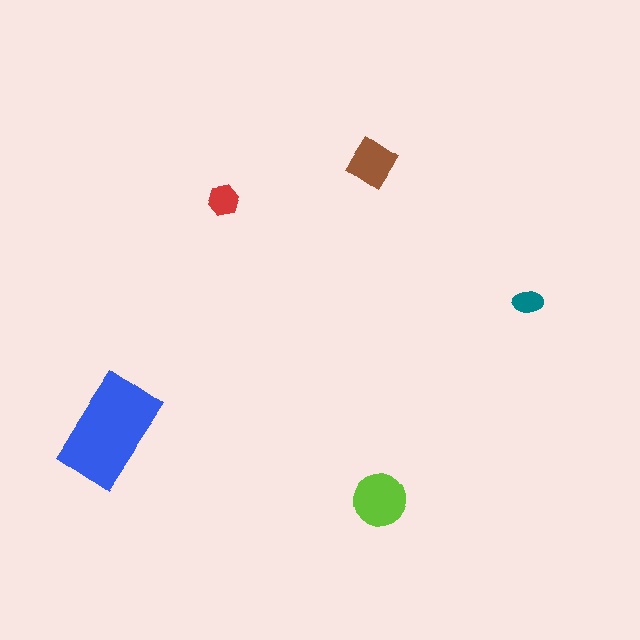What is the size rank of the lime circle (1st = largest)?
2nd.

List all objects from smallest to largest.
The teal ellipse, the red hexagon, the brown diamond, the lime circle, the blue rectangle.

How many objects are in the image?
There are 5 objects in the image.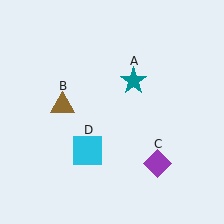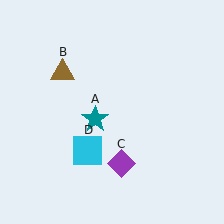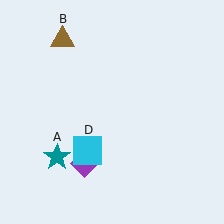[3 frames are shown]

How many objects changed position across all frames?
3 objects changed position: teal star (object A), brown triangle (object B), purple diamond (object C).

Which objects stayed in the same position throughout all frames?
Cyan square (object D) remained stationary.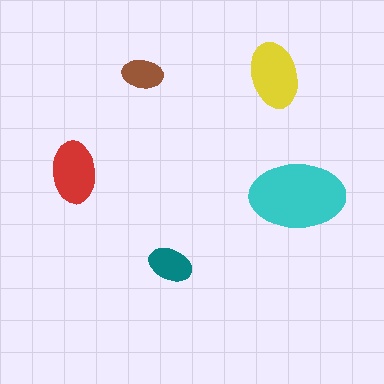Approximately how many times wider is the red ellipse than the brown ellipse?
About 1.5 times wider.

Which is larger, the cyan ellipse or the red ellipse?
The cyan one.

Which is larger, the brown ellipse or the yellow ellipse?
The yellow one.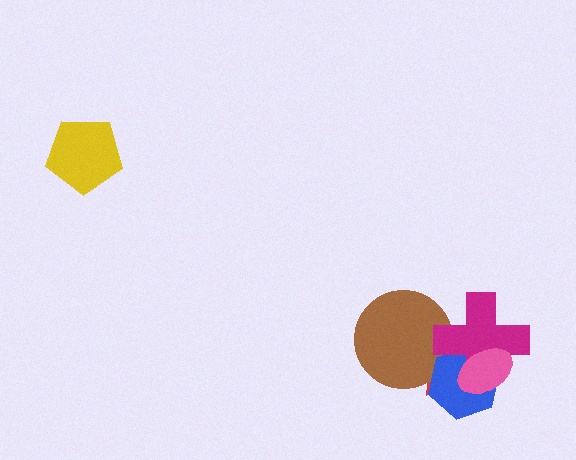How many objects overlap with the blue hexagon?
4 objects overlap with the blue hexagon.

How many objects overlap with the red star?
4 objects overlap with the red star.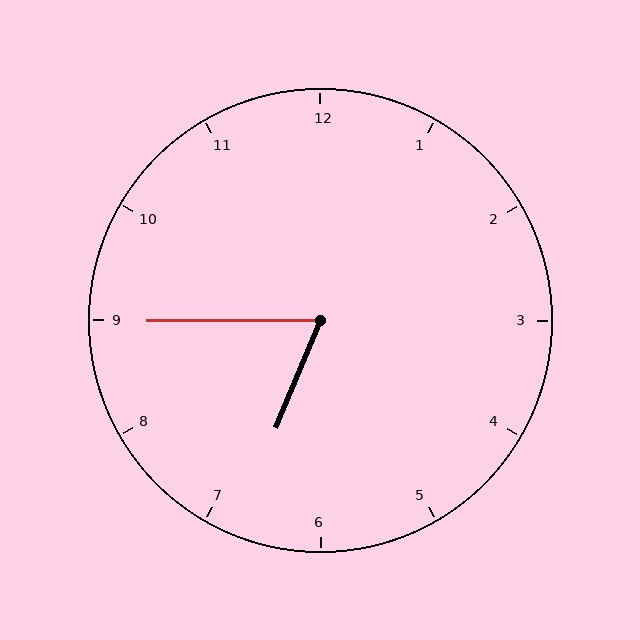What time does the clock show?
6:45.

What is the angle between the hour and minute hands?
Approximately 68 degrees.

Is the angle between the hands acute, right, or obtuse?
It is acute.